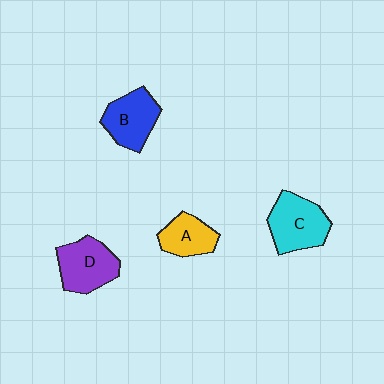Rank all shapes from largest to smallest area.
From largest to smallest: C (cyan), D (purple), B (blue), A (yellow).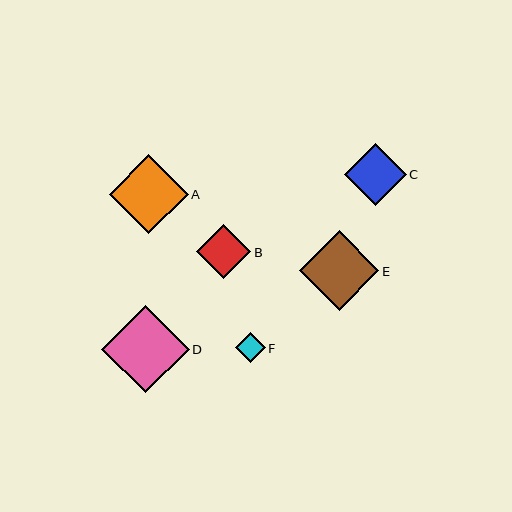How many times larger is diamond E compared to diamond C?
Diamond E is approximately 1.3 times the size of diamond C.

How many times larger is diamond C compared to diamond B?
Diamond C is approximately 1.1 times the size of diamond B.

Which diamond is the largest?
Diamond D is the largest with a size of approximately 87 pixels.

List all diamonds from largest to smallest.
From largest to smallest: D, E, A, C, B, F.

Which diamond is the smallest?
Diamond F is the smallest with a size of approximately 30 pixels.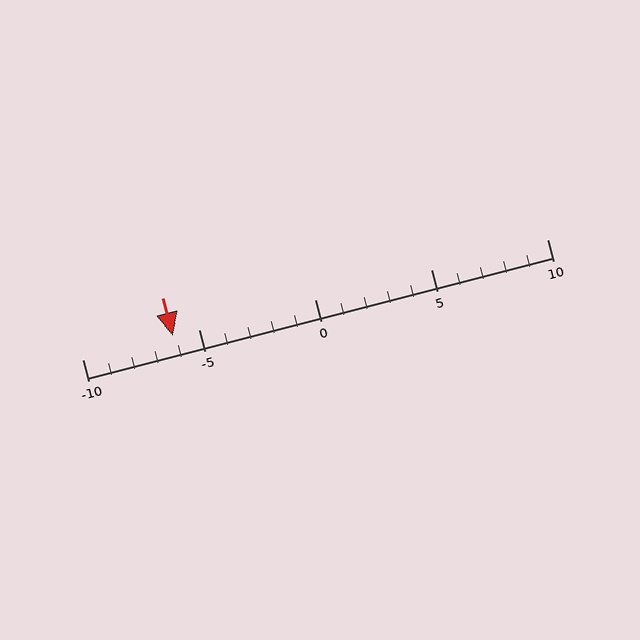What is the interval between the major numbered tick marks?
The major tick marks are spaced 5 units apart.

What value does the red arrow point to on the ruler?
The red arrow points to approximately -6.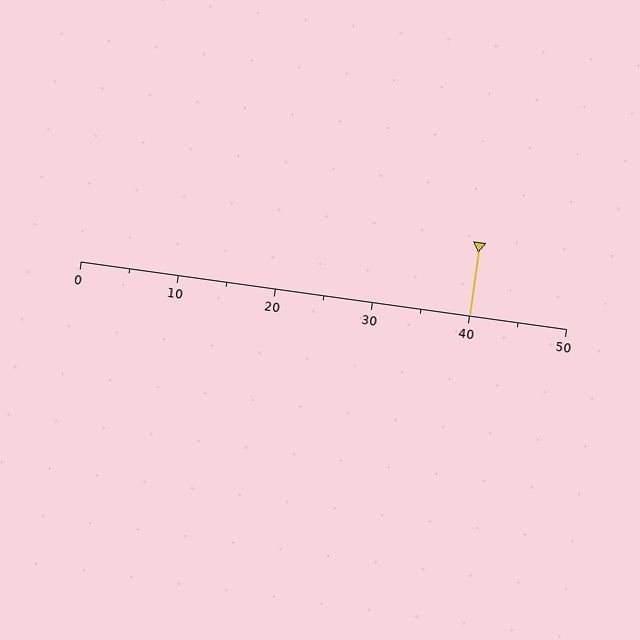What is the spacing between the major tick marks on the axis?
The major ticks are spaced 10 apart.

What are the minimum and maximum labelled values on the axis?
The axis runs from 0 to 50.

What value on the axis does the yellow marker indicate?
The marker indicates approximately 40.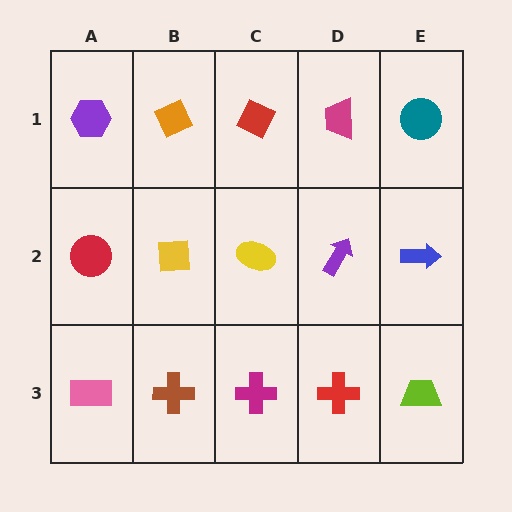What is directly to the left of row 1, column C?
An orange diamond.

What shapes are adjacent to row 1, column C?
A yellow ellipse (row 2, column C), an orange diamond (row 1, column B), a magenta trapezoid (row 1, column D).